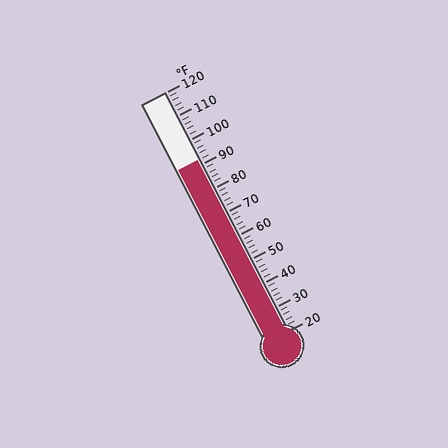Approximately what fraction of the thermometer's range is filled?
The thermometer is filled to approximately 70% of its range.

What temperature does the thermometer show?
The thermometer shows approximately 92°F.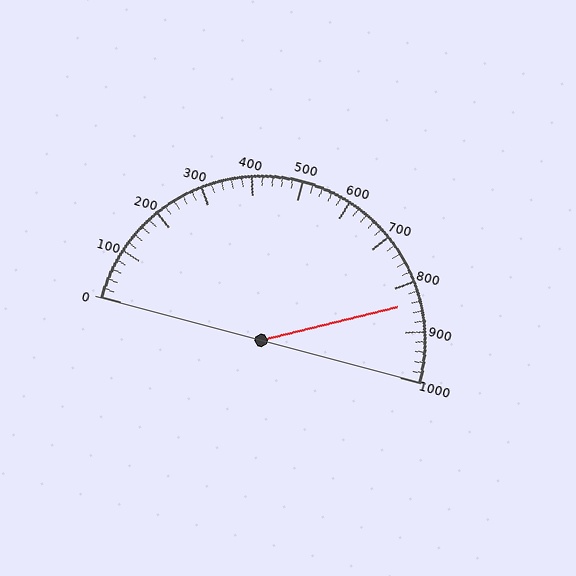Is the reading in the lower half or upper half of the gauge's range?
The reading is in the upper half of the range (0 to 1000).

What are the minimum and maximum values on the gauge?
The gauge ranges from 0 to 1000.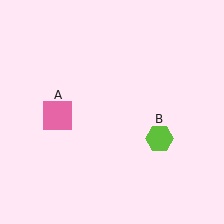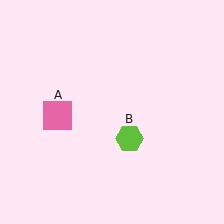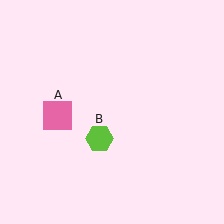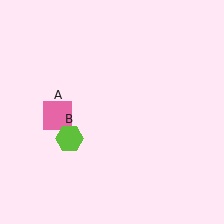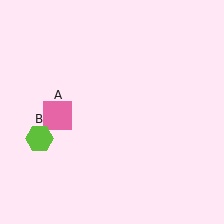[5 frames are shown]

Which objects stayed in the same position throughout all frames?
Pink square (object A) remained stationary.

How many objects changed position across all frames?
1 object changed position: lime hexagon (object B).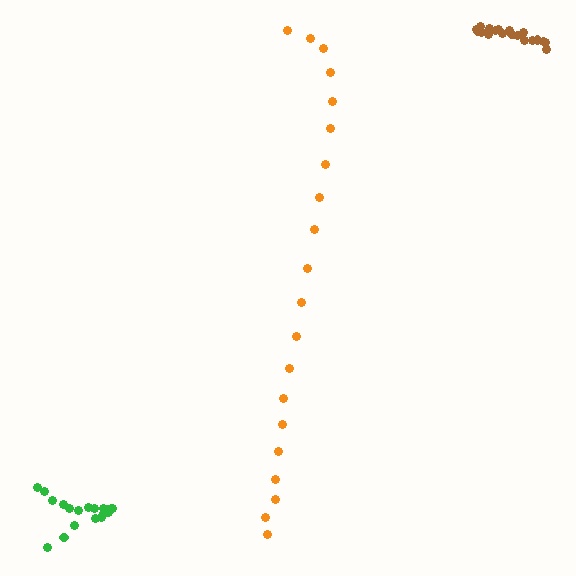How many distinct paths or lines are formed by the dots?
There are 3 distinct paths.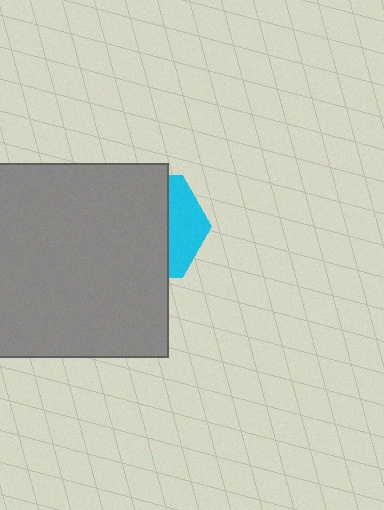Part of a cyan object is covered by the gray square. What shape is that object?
It is a hexagon.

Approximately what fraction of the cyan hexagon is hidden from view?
Roughly 69% of the cyan hexagon is hidden behind the gray square.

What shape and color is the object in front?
The object in front is a gray square.